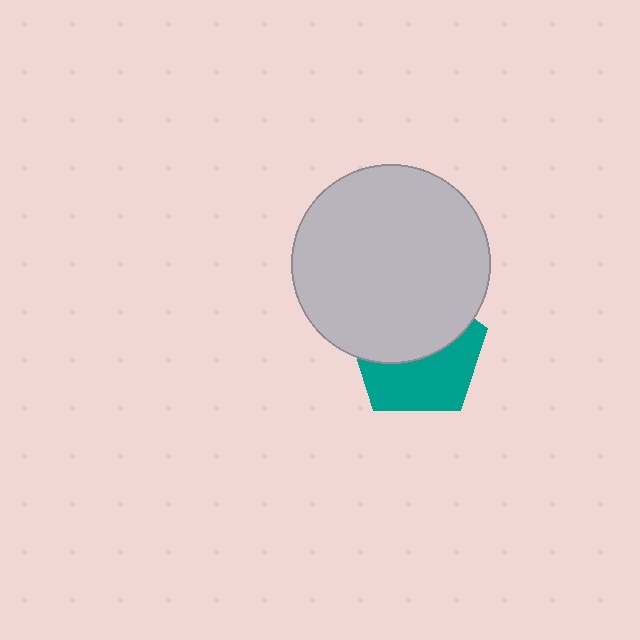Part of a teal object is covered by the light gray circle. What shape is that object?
It is a pentagon.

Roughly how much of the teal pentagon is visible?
About half of it is visible (roughly 49%).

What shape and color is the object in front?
The object in front is a light gray circle.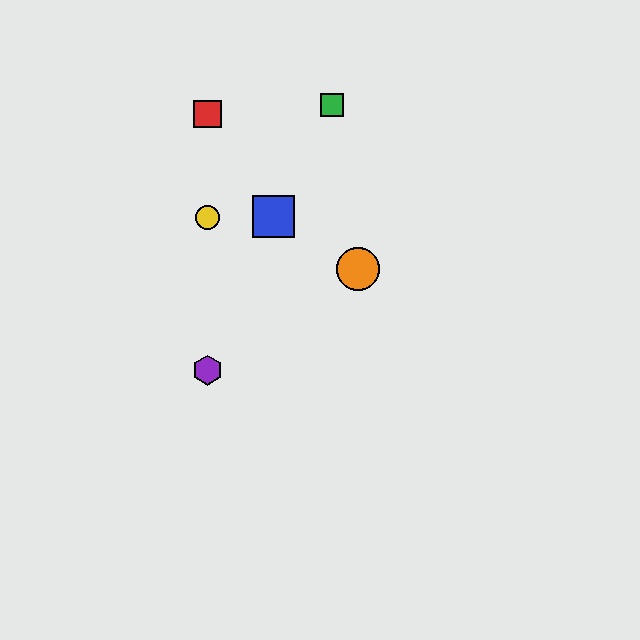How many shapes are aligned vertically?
3 shapes (the red square, the yellow circle, the purple hexagon) are aligned vertically.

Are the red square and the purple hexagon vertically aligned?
Yes, both are at x≈208.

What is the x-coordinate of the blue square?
The blue square is at x≈274.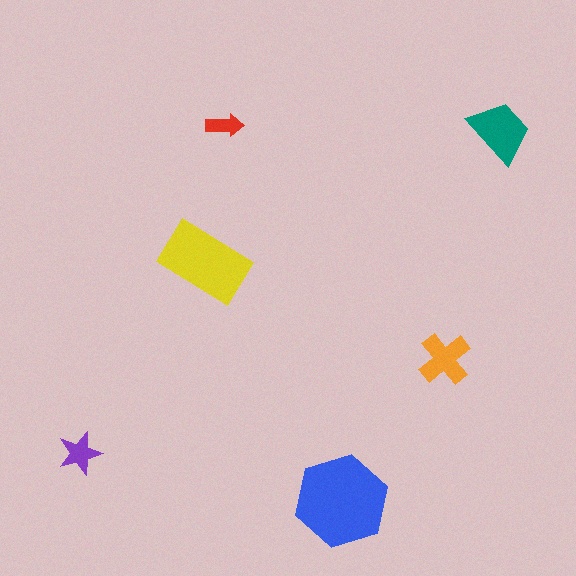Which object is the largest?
The blue hexagon.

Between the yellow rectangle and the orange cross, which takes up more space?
The yellow rectangle.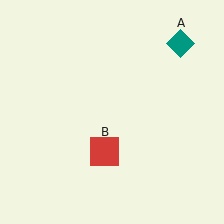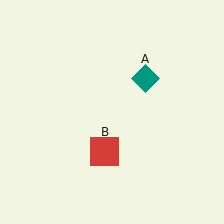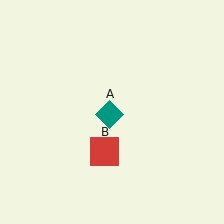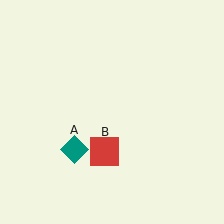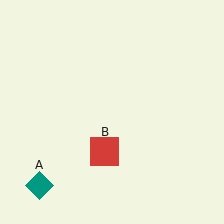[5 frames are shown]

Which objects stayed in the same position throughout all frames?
Red square (object B) remained stationary.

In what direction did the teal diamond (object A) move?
The teal diamond (object A) moved down and to the left.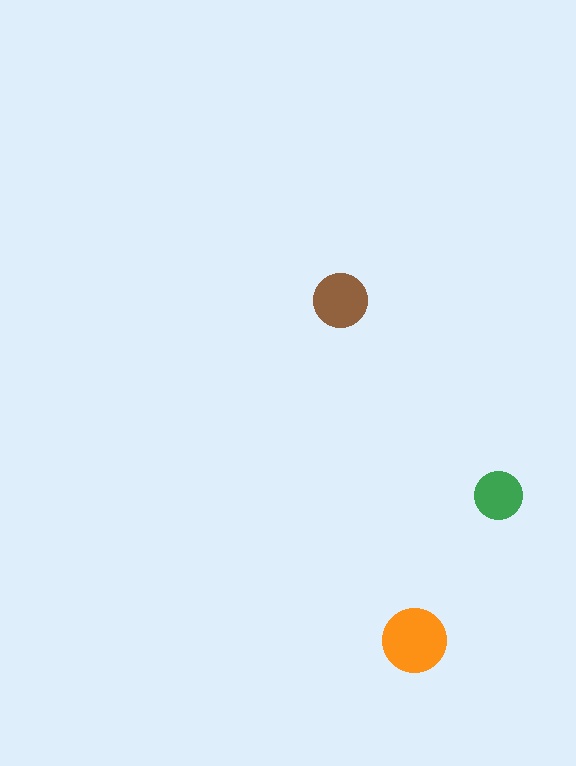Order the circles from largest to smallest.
the orange one, the brown one, the green one.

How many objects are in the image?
There are 3 objects in the image.